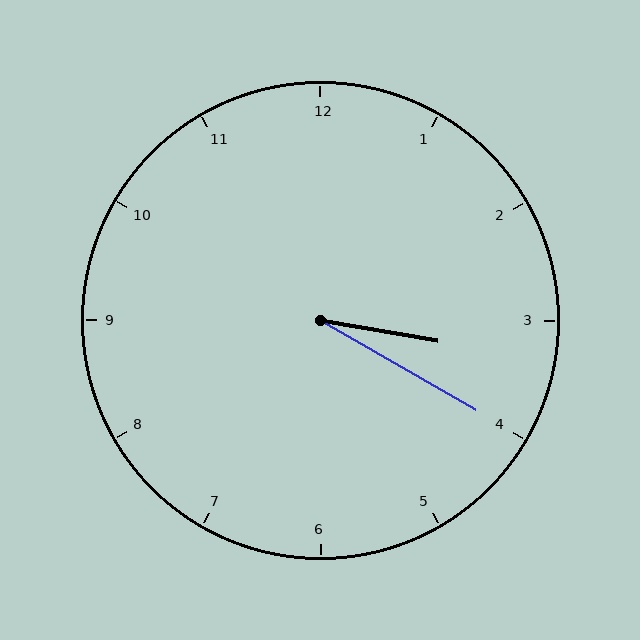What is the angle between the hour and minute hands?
Approximately 20 degrees.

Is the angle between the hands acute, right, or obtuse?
It is acute.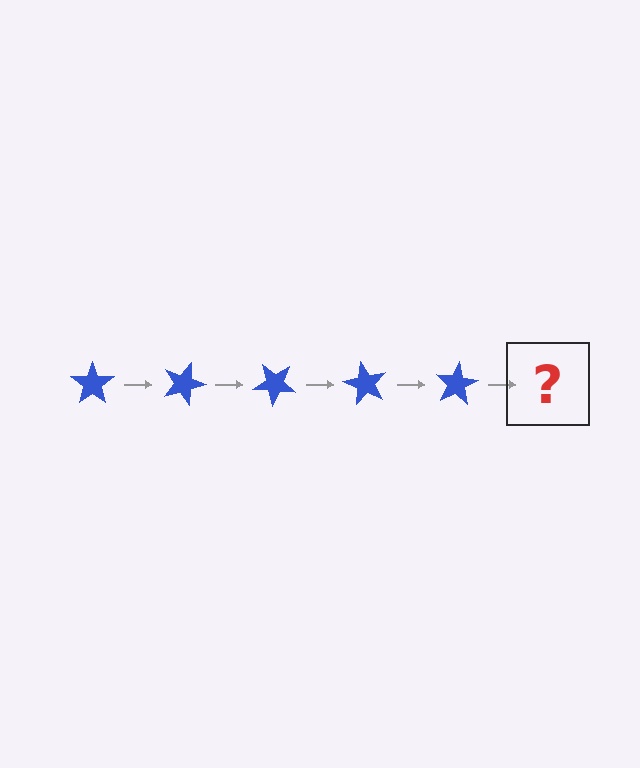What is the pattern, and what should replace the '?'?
The pattern is that the star rotates 20 degrees each step. The '?' should be a blue star rotated 100 degrees.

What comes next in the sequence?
The next element should be a blue star rotated 100 degrees.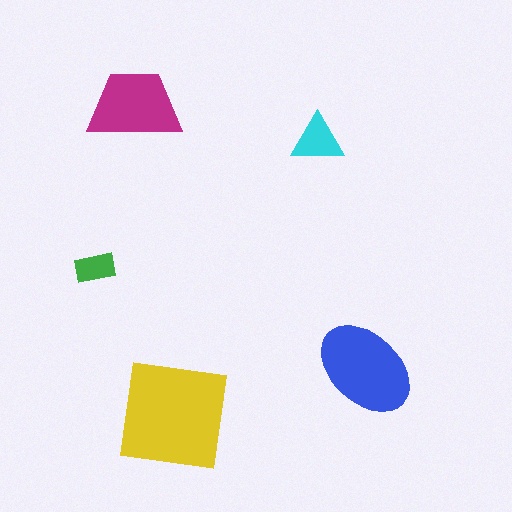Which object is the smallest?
The green rectangle.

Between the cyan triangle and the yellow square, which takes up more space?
The yellow square.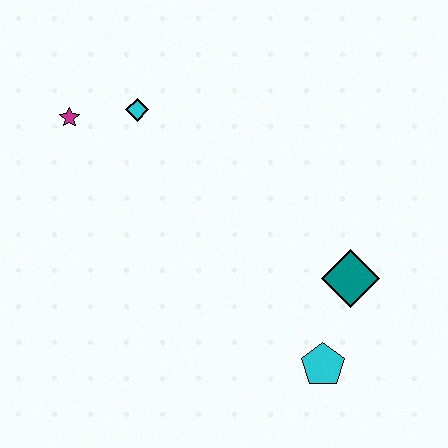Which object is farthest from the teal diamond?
The magenta star is farthest from the teal diamond.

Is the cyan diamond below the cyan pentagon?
No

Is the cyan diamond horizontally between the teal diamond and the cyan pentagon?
No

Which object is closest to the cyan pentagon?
The teal diamond is closest to the cyan pentagon.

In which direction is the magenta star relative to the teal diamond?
The magenta star is to the left of the teal diamond.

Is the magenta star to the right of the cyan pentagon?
No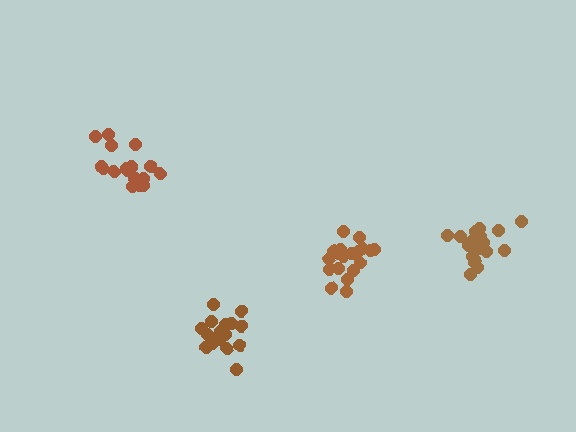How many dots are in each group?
Group 1: 20 dots, Group 2: 18 dots, Group 3: 19 dots, Group 4: 20 dots (77 total).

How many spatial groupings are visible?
There are 4 spatial groupings.